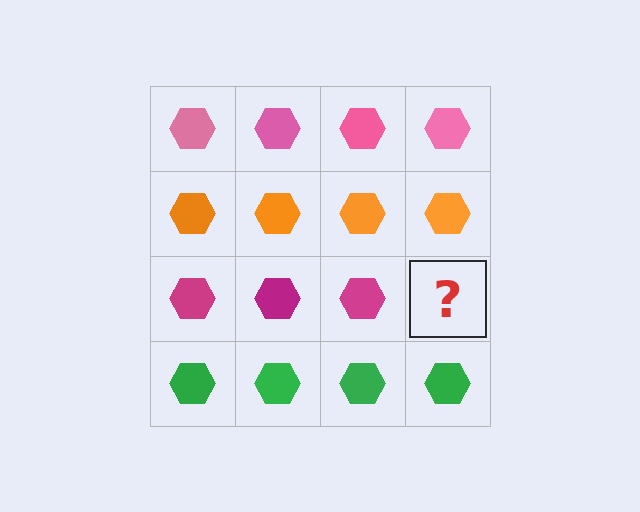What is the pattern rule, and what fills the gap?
The rule is that each row has a consistent color. The gap should be filled with a magenta hexagon.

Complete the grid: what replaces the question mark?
The question mark should be replaced with a magenta hexagon.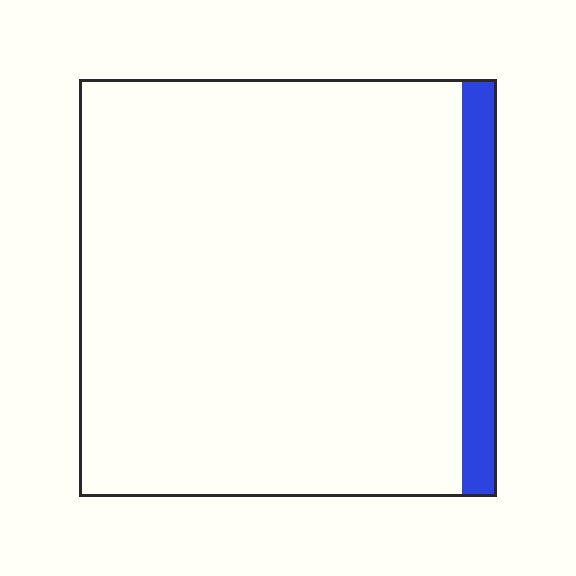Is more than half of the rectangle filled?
No.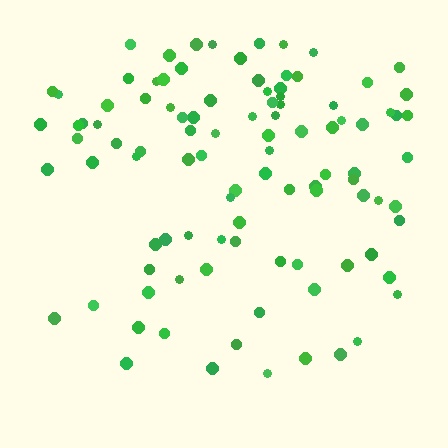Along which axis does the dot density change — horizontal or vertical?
Vertical.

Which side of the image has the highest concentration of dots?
The top.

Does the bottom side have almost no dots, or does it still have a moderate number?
Still a moderate number, just noticeably fewer than the top.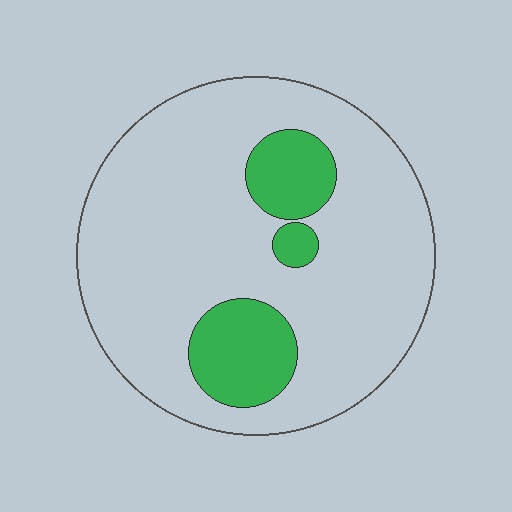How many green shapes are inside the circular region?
3.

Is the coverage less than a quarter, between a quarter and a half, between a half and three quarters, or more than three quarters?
Less than a quarter.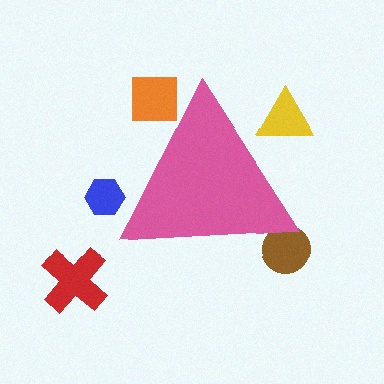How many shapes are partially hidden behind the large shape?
4 shapes are partially hidden.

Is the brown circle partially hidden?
Yes, the brown circle is partially hidden behind the pink triangle.